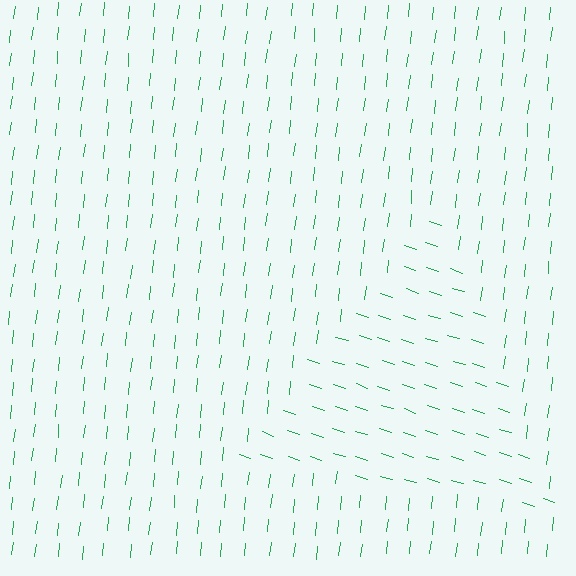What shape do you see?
I see a triangle.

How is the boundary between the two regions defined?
The boundary is defined purely by a change in line orientation (approximately 78 degrees difference). All lines are the same color and thickness.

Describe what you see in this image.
The image is filled with small green line segments. A triangle region in the image has lines oriented differently from the surrounding lines, creating a visible texture boundary.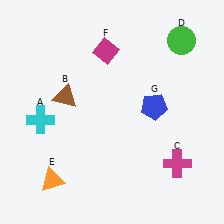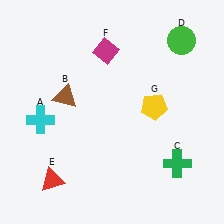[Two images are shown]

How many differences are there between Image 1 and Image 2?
There are 3 differences between the two images.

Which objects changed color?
C changed from magenta to green. E changed from orange to red. G changed from blue to yellow.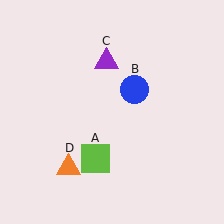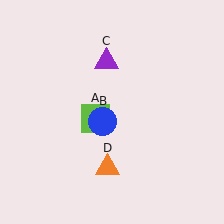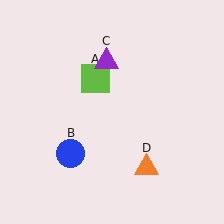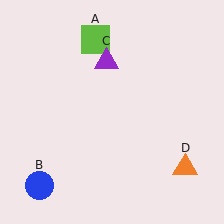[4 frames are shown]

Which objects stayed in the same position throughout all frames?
Purple triangle (object C) remained stationary.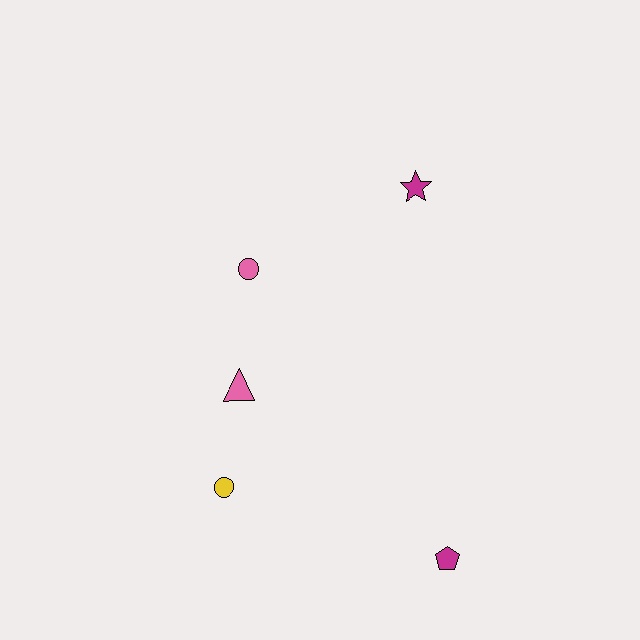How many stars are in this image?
There is 1 star.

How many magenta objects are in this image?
There are 2 magenta objects.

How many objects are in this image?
There are 5 objects.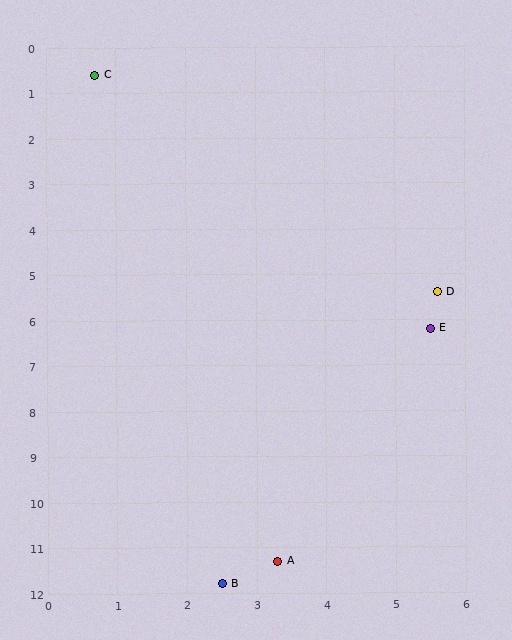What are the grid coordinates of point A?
Point A is at approximately (3.3, 11.3).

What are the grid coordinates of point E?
Point E is at approximately (5.5, 6.2).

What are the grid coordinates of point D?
Point D is at approximately (5.6, 5.4).